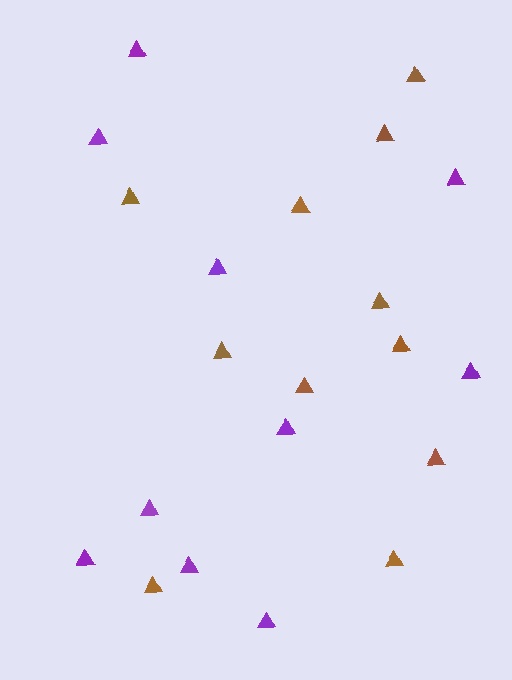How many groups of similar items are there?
There are 2 groups: one group of brown triangles (11) and one group of purple triangles (10).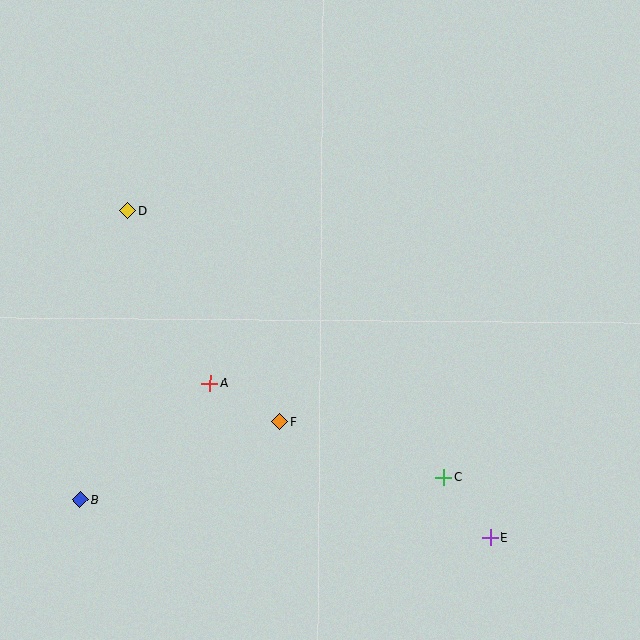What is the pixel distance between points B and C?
The distance between B and C is 364 pixels.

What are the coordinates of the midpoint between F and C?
The midpoint between F and C is at (362, 449).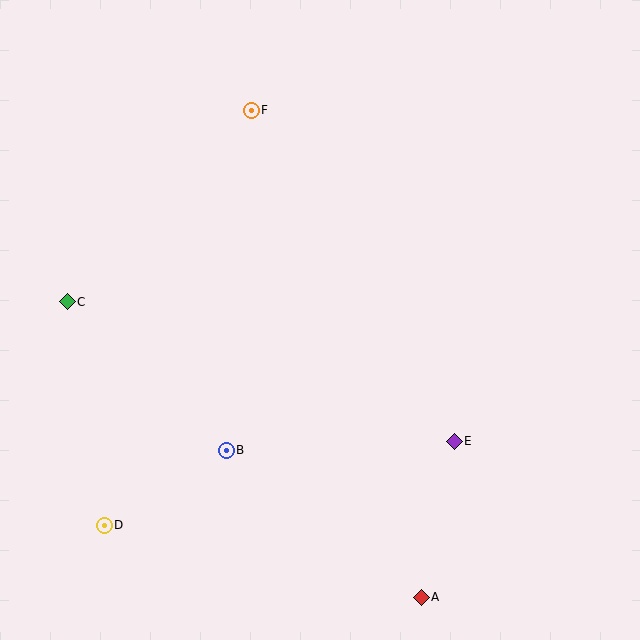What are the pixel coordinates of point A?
Point A is at (421, 597).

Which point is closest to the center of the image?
Point B at (226, 450) is closest to the center.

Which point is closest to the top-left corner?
Point F is closest to the top-left corner.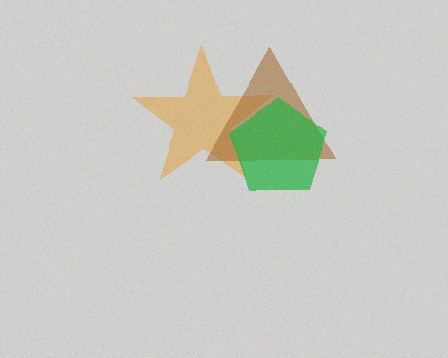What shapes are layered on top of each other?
The layered shapes are: an orange star, a brown triangle, a green pentagon.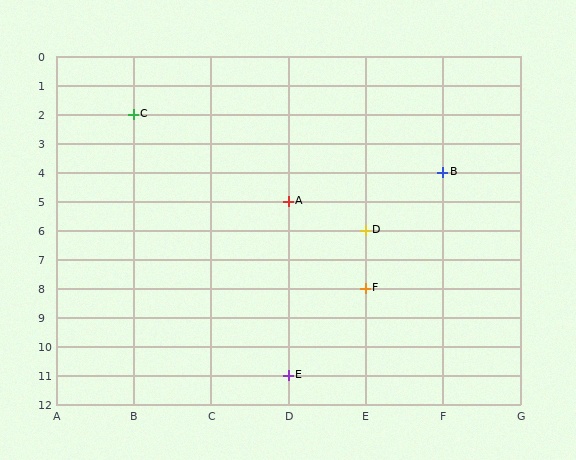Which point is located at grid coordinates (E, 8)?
Point F is at (E, 8).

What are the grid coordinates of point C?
Point C is at grid coordinates (B, 2).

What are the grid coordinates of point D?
Point D is at grid coordinates (E, 6).